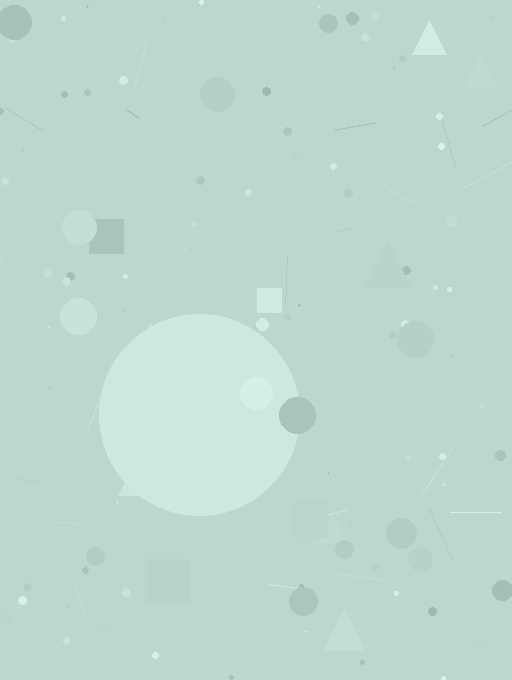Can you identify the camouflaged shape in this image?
The camouflaged shape is a circle.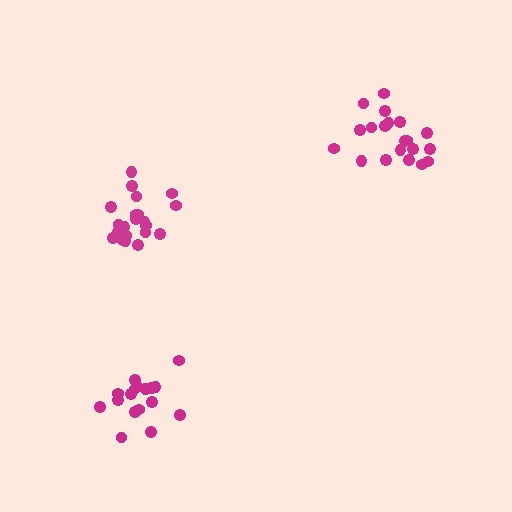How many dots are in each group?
Group 1: 21 dots, Group 2: 20 dots, Group 3: 17 dots (58 total).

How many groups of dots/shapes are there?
There are 3 groups.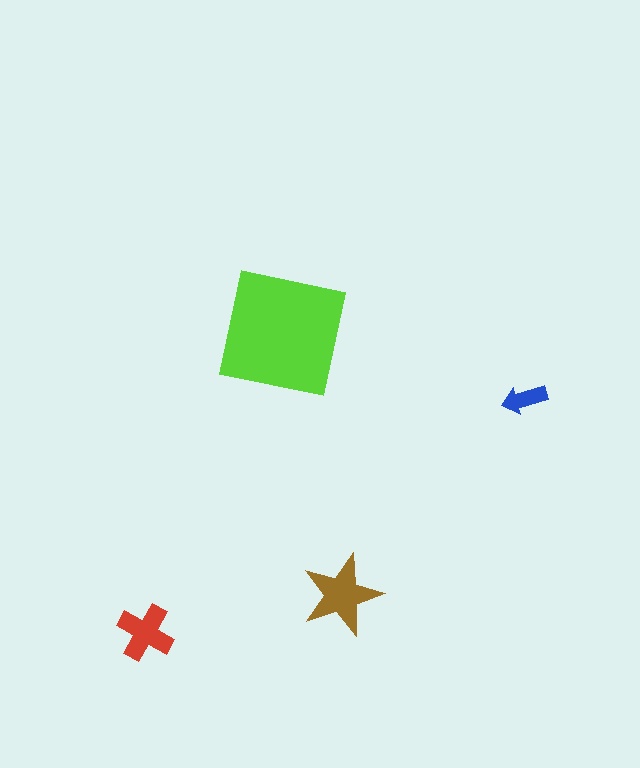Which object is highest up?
The lime square is topmost.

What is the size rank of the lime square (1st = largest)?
1st.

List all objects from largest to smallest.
The lime square, the brown star, the red cross, the blue arrow.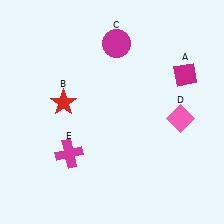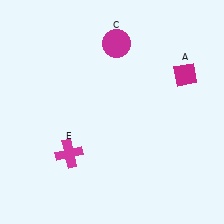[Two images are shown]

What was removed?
The pink diamond (D), the red star (B) were removed in Image 2.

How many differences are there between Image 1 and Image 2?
There are 2 differences between the two images.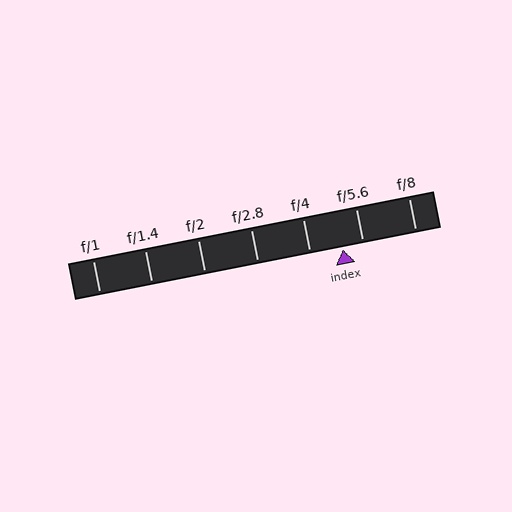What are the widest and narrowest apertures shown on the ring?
The widest aperture shown is f/1 and the narrowest is f/8.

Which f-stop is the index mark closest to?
The index mark is closest to f/5.6.